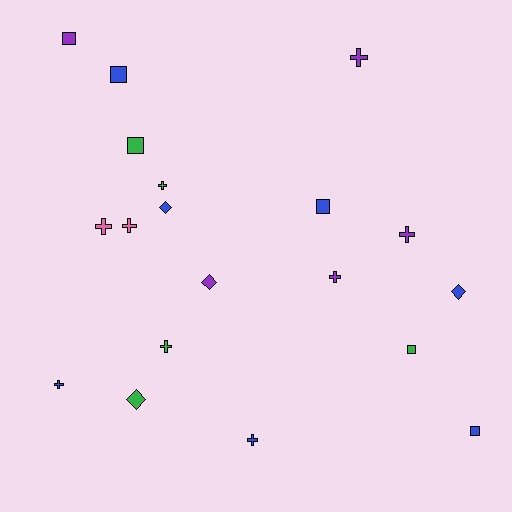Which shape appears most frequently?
Cross, with 9 objects.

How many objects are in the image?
There are 19 objects.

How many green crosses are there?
There are 2 green crosses.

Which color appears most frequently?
Blue, with 7 objects.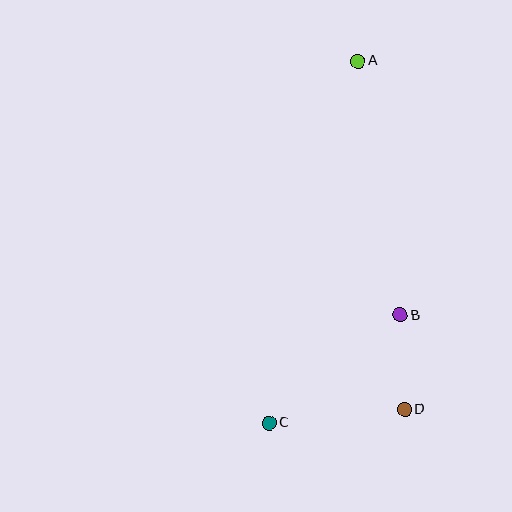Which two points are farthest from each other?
Points A and C are farthest from each other.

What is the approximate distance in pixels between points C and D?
The distance between C and D is approximately 136 pixels.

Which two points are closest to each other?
Points B and D are closest to each other.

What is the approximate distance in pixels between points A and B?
The distance between A and B is approximately 257 pixels.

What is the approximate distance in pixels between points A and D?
The distance between A and D is approximately 352 pixels.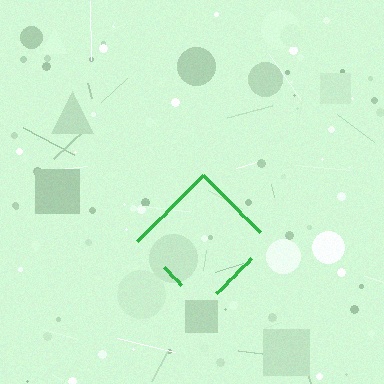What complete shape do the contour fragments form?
The contour fragments form a diamond.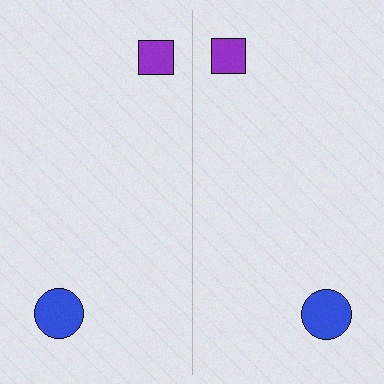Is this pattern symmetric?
Yes, this pattern has bilateral (reflection) symmetry.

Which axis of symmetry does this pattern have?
The pattern has a vertical axis of symmetry running through the center of the image.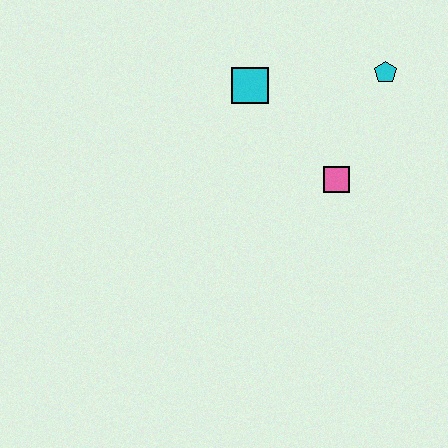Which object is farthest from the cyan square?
The cyan pentagon is farthest from the cyan square.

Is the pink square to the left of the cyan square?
No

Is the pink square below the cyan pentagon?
Yes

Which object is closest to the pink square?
The cyan pentagon is closest to the pink square.